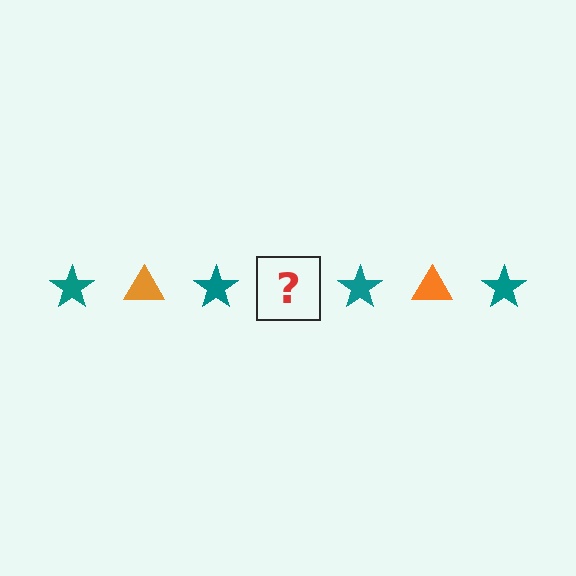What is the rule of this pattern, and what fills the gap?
The rule is that the pattern alternates between teal star and orange triangle. The gap should be filled with an orange triangle.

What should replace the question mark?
The question mark should be replaced with an orange triangle.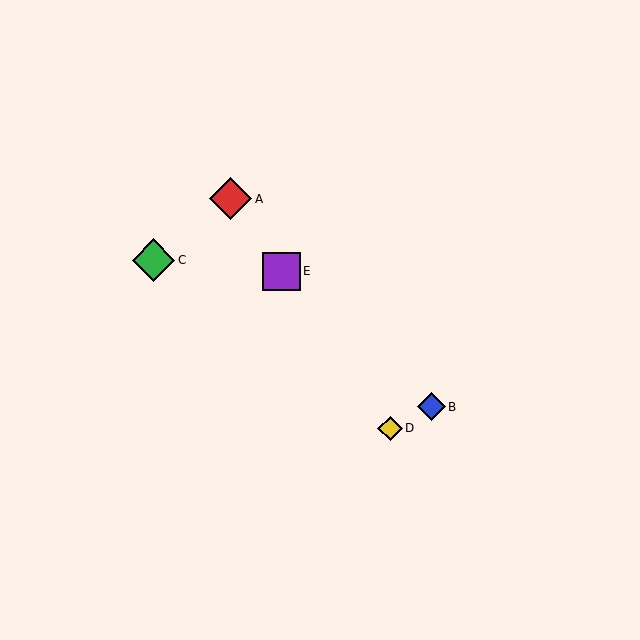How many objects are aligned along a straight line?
3 objects (A, D, E) are aligned along a straight line.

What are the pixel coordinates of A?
Object A is at (231, 199).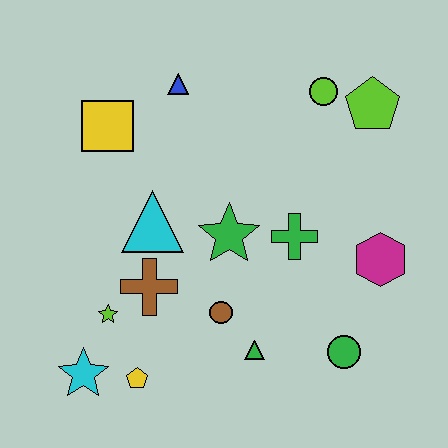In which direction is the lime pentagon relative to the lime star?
The lime pentagon is to the right of the lime star.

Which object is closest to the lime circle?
The lime pentagon is closest to the lime circle.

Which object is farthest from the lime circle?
The cyan star is farthest from the lime circle.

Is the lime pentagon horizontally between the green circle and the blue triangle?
No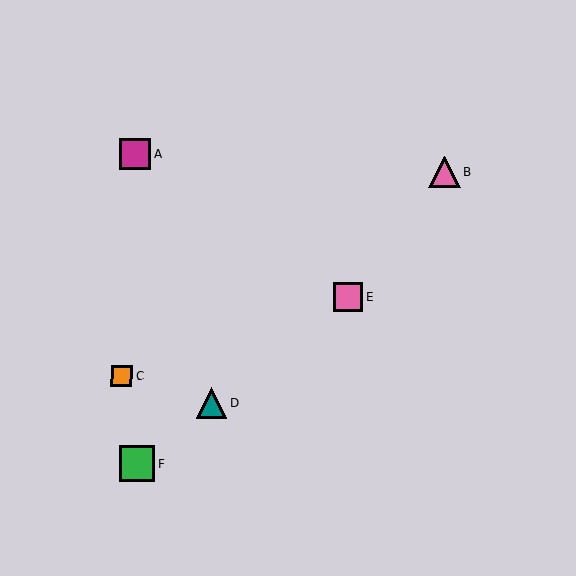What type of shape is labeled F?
Shape F is a green square.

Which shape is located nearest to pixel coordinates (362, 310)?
The pink square (labeled E) at (348, 297) is nearest to that location.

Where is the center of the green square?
The center of the green square is at (137, 464).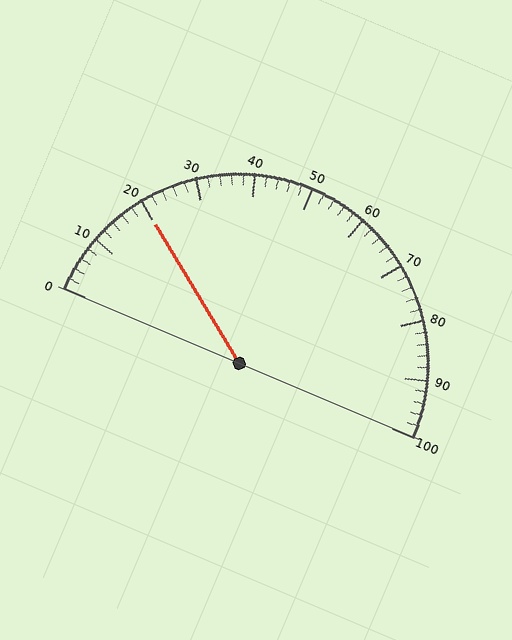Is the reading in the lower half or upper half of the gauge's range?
The reading is in the lower half of the range (0 to 100).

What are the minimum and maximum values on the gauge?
The gauge ranges from 0 to 100.